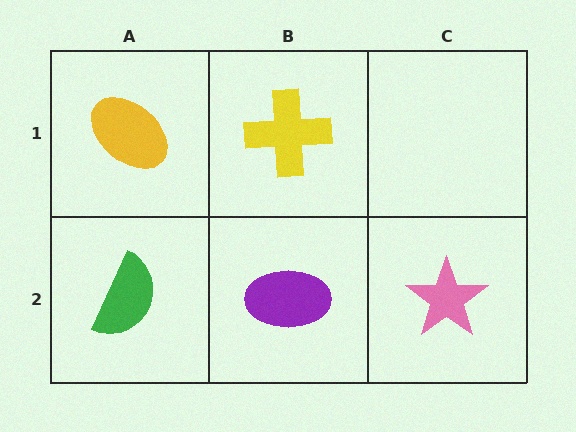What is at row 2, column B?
A purple ellipse.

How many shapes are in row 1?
2 shapes.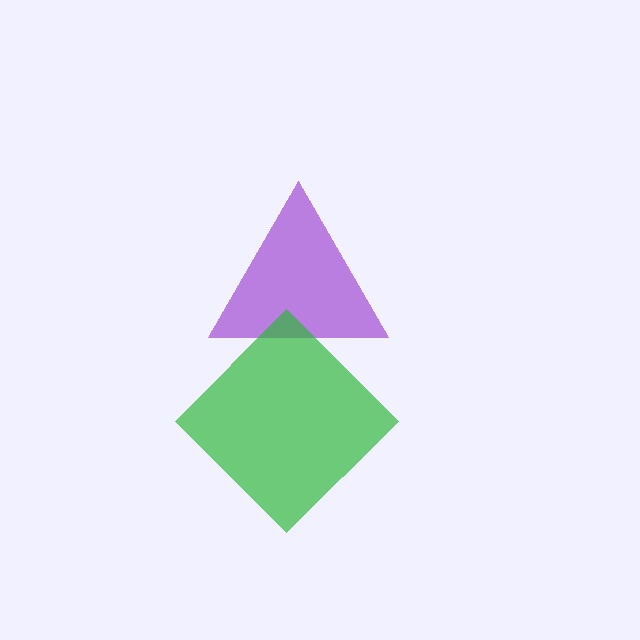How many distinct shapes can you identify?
There are 2 distinct shapes: a purple triangle, a green diamond.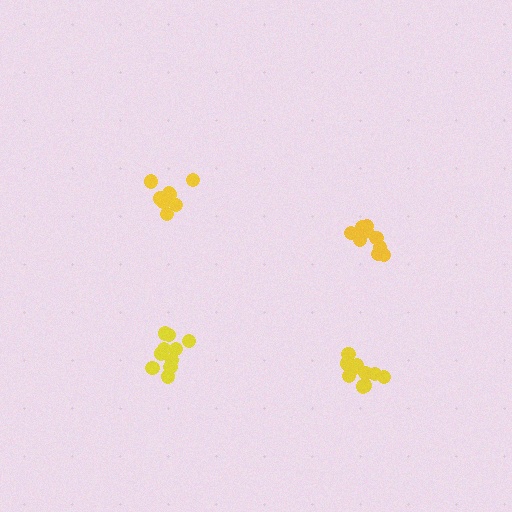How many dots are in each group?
Group 1: 11 dots, Group 2: 11 dots, Group 3: 9 dots, Group 4: 10 dots (41 total).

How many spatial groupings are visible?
There are 4 spatial groupings.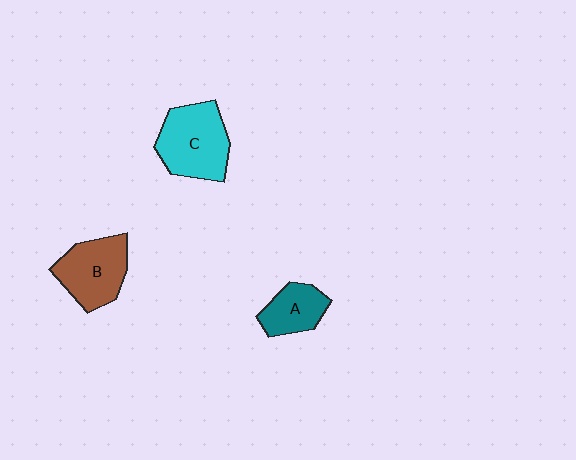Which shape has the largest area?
Shape C (cyan).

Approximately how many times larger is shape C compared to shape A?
Approximately 1.7 times.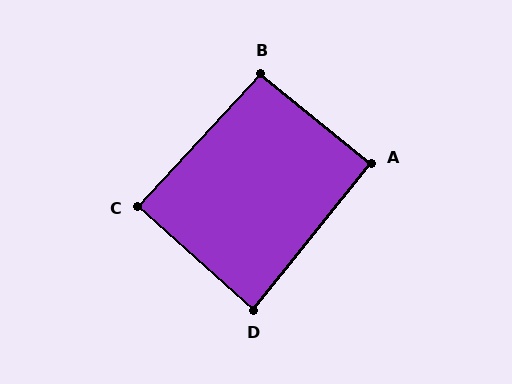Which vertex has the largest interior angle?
B, at approximately 93 degrees.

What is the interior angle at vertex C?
Approximately 89 degrees (approximately right).